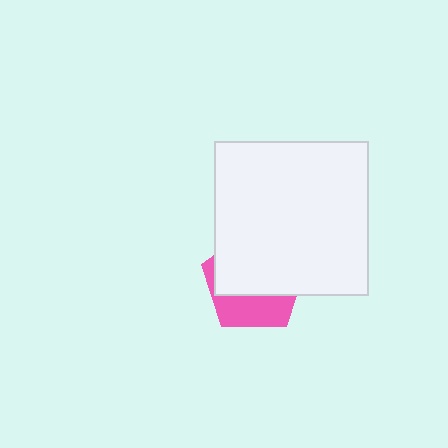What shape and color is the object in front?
The object in front is a white square.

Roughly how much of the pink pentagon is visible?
A small part of it is visible (roughly 36%).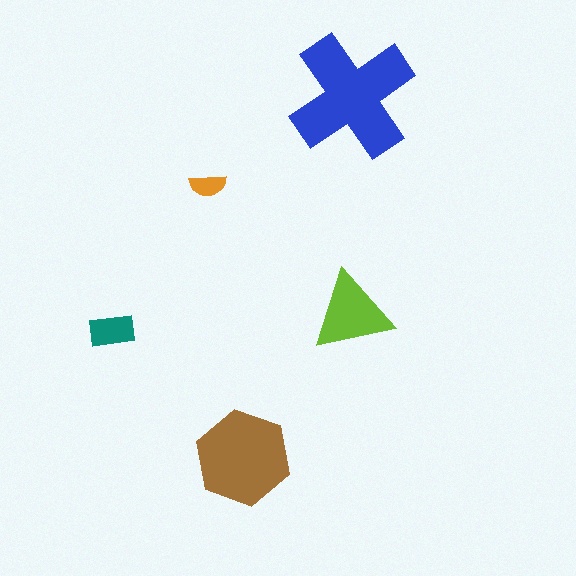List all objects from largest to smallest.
The blue cross, the brown hexagon, the lime triangle, the teal rectangle, the orange semicircle.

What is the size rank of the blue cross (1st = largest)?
1st.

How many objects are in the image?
There are 5 objects in the image.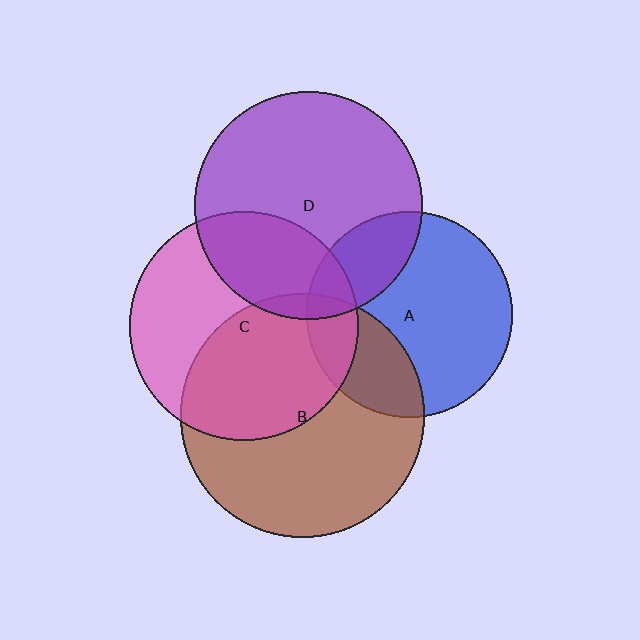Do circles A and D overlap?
Yes.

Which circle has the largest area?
Circle B (brown).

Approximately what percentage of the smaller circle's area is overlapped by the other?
Approximately 20%.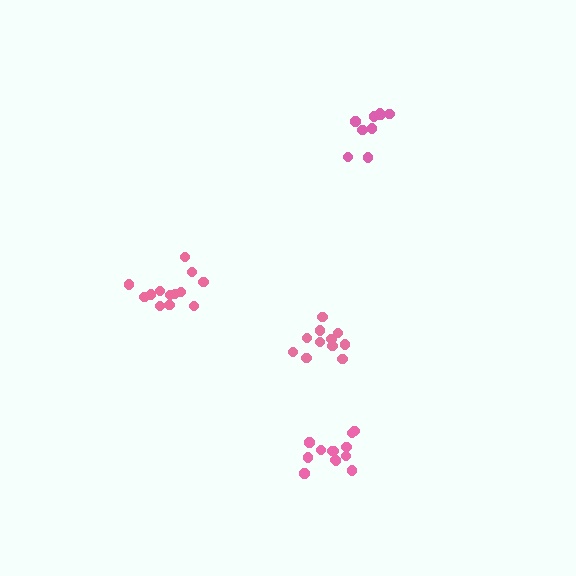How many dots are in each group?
Group 1: 11 dots, Group 2: 9 dots, Group 3: 13 dots, Group 4: 13 dots (46 total).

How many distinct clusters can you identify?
There are 4 distinct clusters.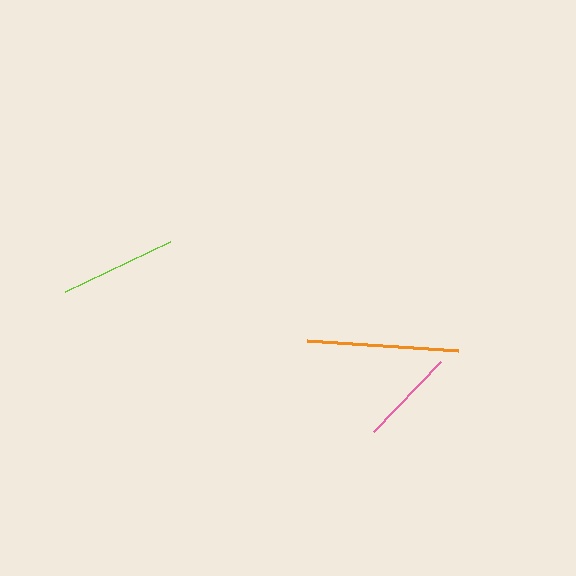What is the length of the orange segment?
The orange segment is approximately 152 pixels long.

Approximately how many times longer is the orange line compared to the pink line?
The orange line is approximately 1.6 times the length of the pink line.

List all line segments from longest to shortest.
From longest to shortest: orange, lime, pink.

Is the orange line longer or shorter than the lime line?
The orange line is longer than the lime line.